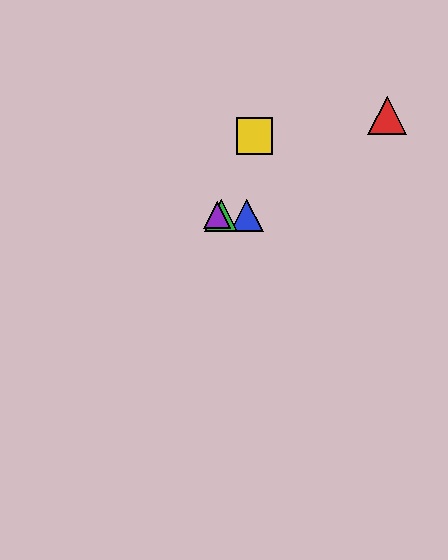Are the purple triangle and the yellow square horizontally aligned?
No, the purple triangle is at y≈215 and the yellow square is at y≈136.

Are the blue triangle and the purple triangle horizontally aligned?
Yes, both are at y≈215.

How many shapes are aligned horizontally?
3 shapes (the blue triangle, the green triangle, the purple triangle) are aligned horizontally.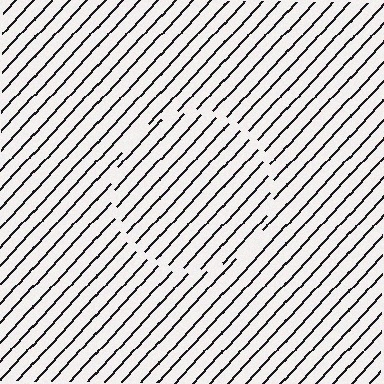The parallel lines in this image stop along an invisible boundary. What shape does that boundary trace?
An illusory circle. The interior of the shape contains the same grating, shifted by half a period — the contour is defined by the phase discontinuity where line-ends from the inner and outer gratings abut.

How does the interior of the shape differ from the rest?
The interior of the shape contains the same grating, shifted by half a period — the contour is defined by the phase discontinuity where line-ends from the inner and outer gratings abut.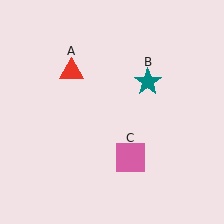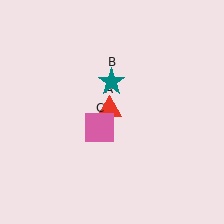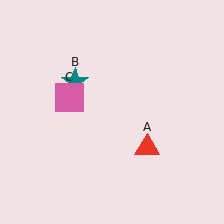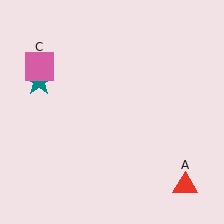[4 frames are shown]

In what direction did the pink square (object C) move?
The pink square (object C) moved up and to the left.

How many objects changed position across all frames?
3 objects changed position: red triangle (object A), teal star (object B), pink square (object C).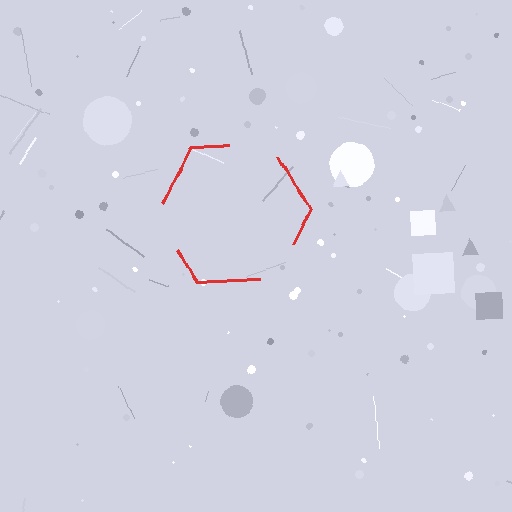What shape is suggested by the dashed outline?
The dashed outline suggests a hexagon.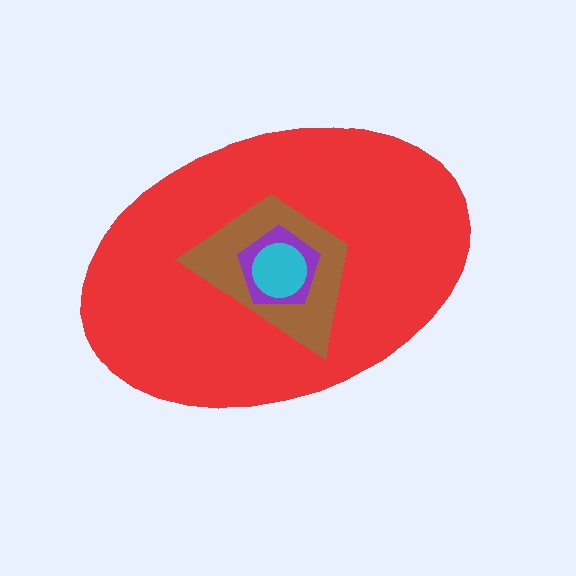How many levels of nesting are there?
4.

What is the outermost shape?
The red ellipse.